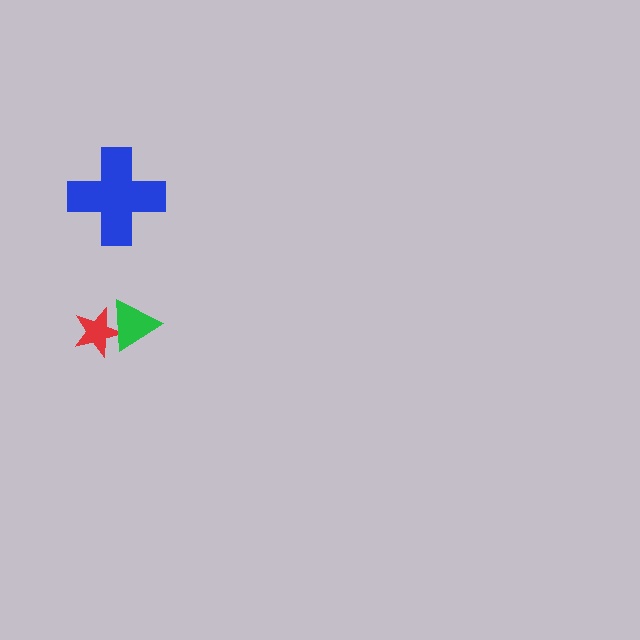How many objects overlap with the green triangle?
1 object overlaps with the green triangle.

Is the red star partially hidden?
Yes, it is partially covered by another shape.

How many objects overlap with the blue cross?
0 objects overlap with the blue cross.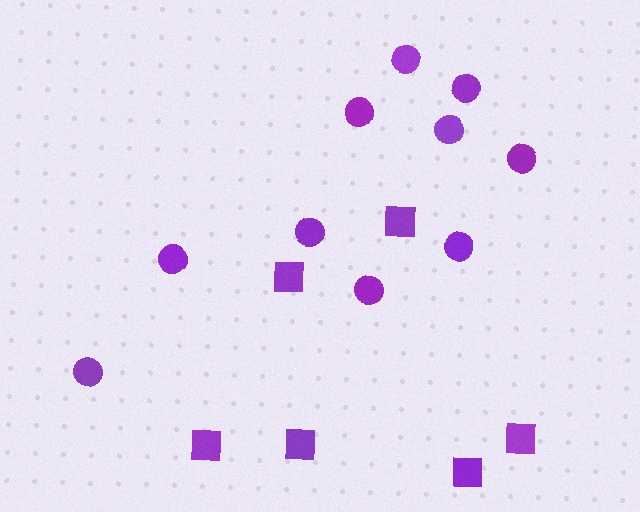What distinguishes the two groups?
There are 2 groups: one group of squares (6) and one group of circles (10).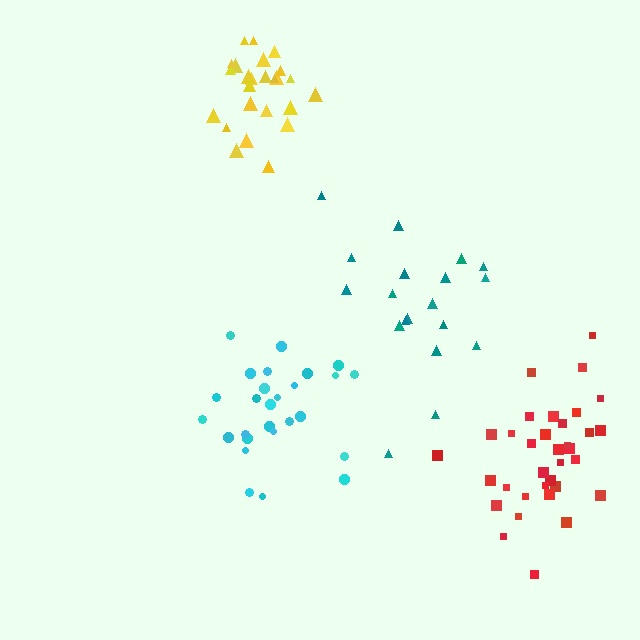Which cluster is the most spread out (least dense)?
Teal.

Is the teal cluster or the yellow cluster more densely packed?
Yellow.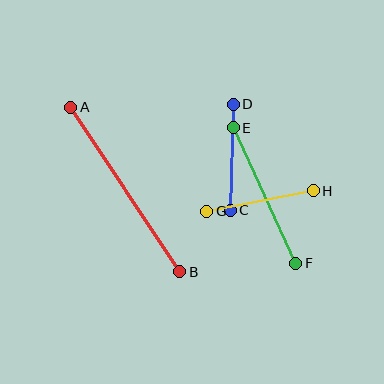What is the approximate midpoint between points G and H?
The midpoint is at approximately (260, 201) pixels.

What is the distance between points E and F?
The distance is approximately 149 pixels.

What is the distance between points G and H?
The distance is approximately 108 pixels.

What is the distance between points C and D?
The distance is approximately 106 pixels.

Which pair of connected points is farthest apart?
Points A and B are farthest apart.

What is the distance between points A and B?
The distance is approximately 197 pixels.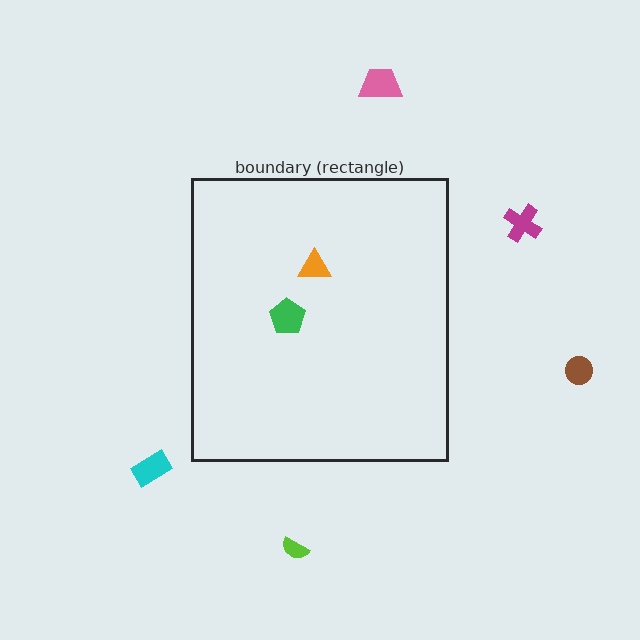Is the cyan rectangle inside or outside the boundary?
Outside.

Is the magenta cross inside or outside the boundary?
Outside.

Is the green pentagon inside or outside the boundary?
Inside.